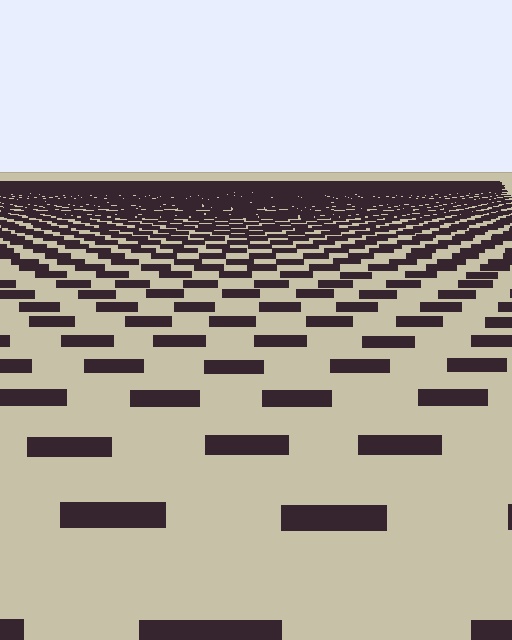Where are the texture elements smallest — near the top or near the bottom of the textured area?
Near the top.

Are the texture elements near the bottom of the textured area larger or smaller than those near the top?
Larger. Near the bottom, elements are closer to the viewer and appear at a bigger on-screen size.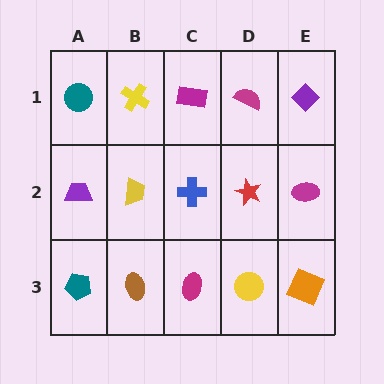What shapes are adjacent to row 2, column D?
A magenta semicircle (row 1, column D), a yellow circle (row 3, column D), a blue cross (row 2, column C), a magenta ellipse (row 2, column E).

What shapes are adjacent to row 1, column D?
A red star (row 2, column D), a magenta rectangle (row 1, column C), a purple diamond (row 1, column E).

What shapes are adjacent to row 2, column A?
A teal circle (row 1, column A), a teal pentagon (row 3, column A), a yellow trapezoid (row 2, column B).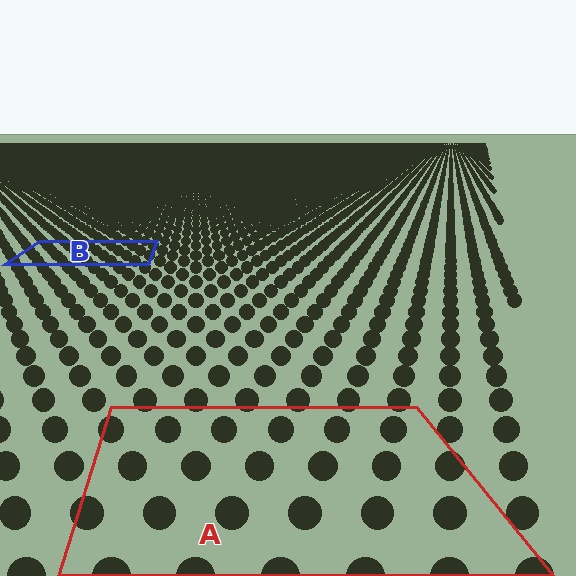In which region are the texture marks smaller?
The texture marks are smaller in region B, because it is farther away.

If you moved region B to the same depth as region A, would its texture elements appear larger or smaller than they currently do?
They would appear larger. At a closer depth, the same texture elements are projected at a bigger on-screen size.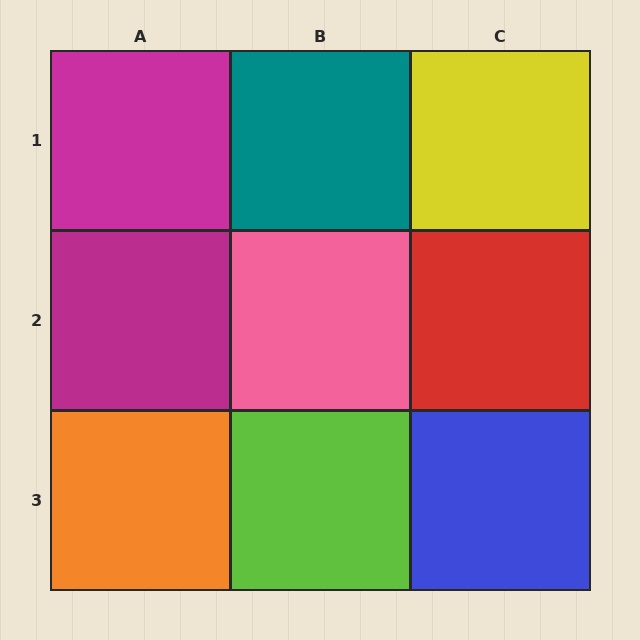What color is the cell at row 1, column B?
Teal.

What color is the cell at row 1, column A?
Magenta.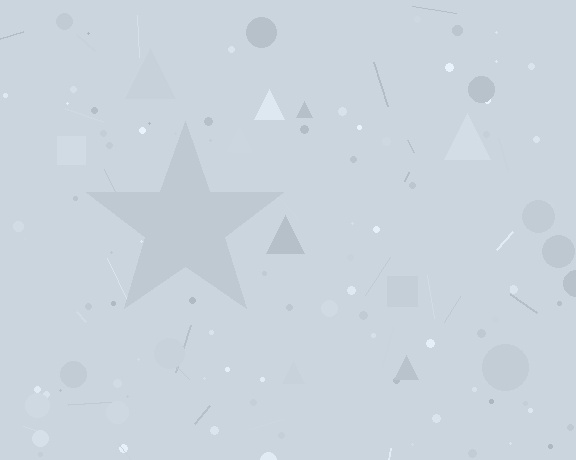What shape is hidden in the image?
A star is hidden in the image.